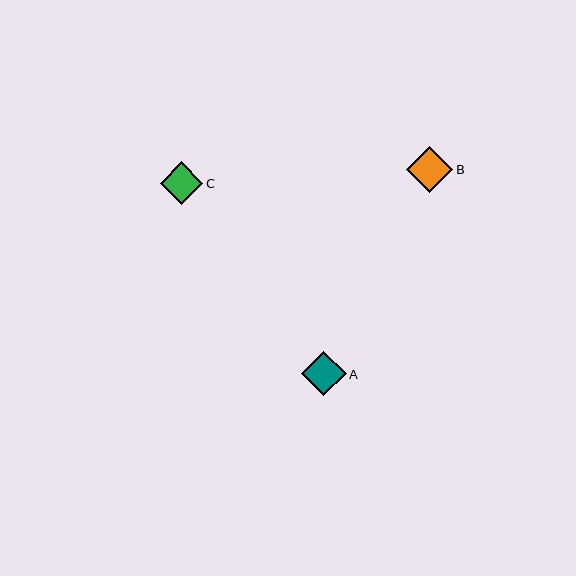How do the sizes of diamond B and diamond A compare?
Diamond B and diamond A are approximately the same size.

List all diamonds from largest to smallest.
From largest to smallest: B, A, C.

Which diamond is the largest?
Diamond B is the largest with a size of approximately 46 pixels.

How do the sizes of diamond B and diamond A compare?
Diamond B and diamond A are approximately the same size.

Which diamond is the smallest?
Diamond C is the smallest with a size of approximately 43 pixels.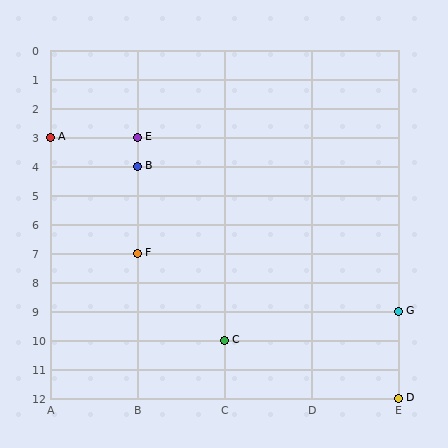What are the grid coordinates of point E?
Point E is at grid coordinates (B, 3).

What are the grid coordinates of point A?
Point A is at grid coordinates (A, 3).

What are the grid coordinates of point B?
Point B is at grid coordinates (B, 4).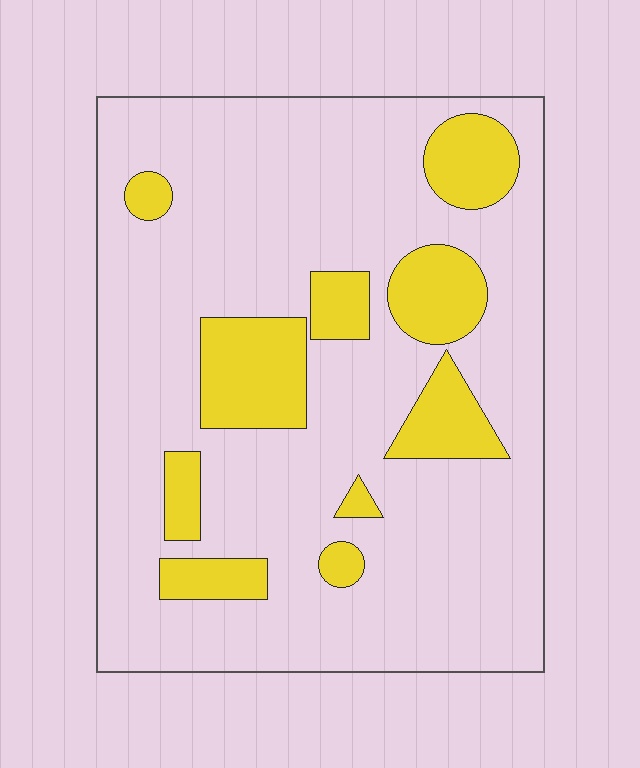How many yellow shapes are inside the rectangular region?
10.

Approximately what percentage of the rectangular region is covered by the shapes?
Approximately 20%.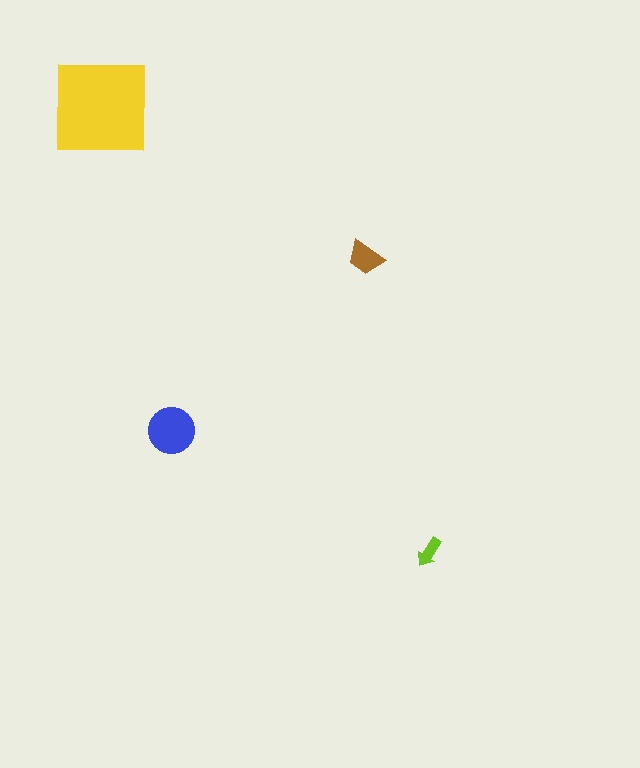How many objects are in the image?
There are 4 objects in the image.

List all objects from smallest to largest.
The lime arrow, the brown trapezoid, the blue circle, the yellow square.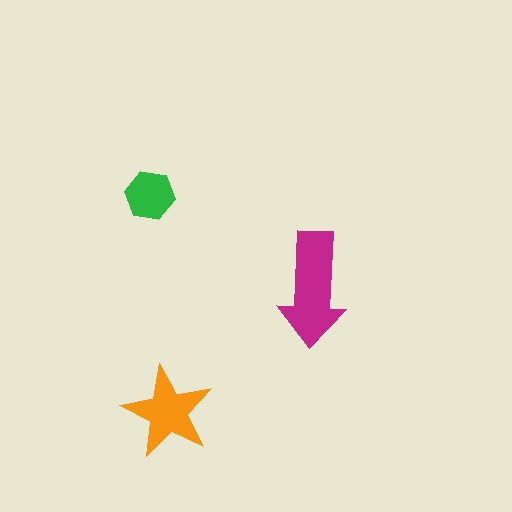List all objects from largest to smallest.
The magenta arrow, the orange star, the green hexagon.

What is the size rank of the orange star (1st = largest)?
2nd.